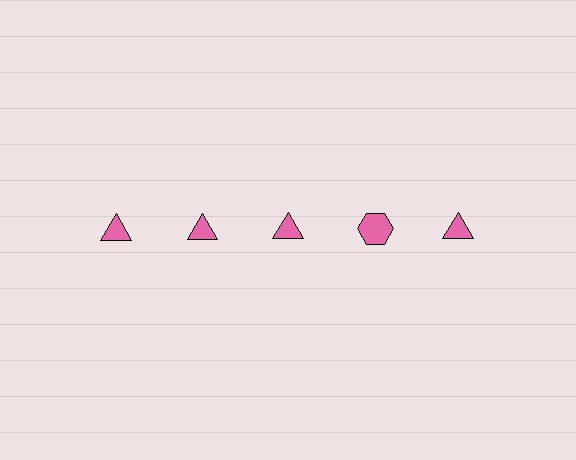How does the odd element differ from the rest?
It has a different shape: hexagon instead of triangle.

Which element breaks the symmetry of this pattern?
The pink hexagon in the top row, second from right column breaks the symmetry. All other shapes are pink triangles.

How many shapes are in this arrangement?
There are 5 shapes arranged in a grid pattern.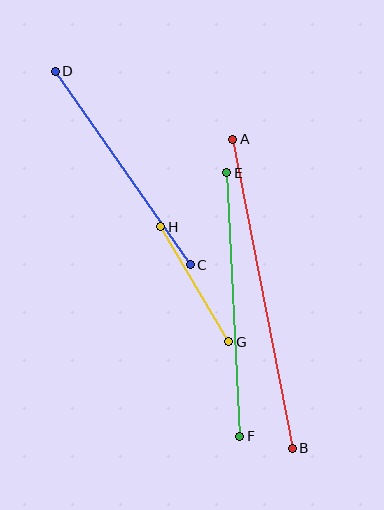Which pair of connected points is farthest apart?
Points A and B are farthest apart.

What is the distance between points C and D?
The distance is approximately 236 pixels.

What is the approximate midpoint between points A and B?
The midpoint is at approximately (263, 294) pixels.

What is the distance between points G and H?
The distance is approximately 133 pixels.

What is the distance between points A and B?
The distance is approximately 315 pixels.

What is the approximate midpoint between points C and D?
The midpoint is at approximately (123, 168) pixels.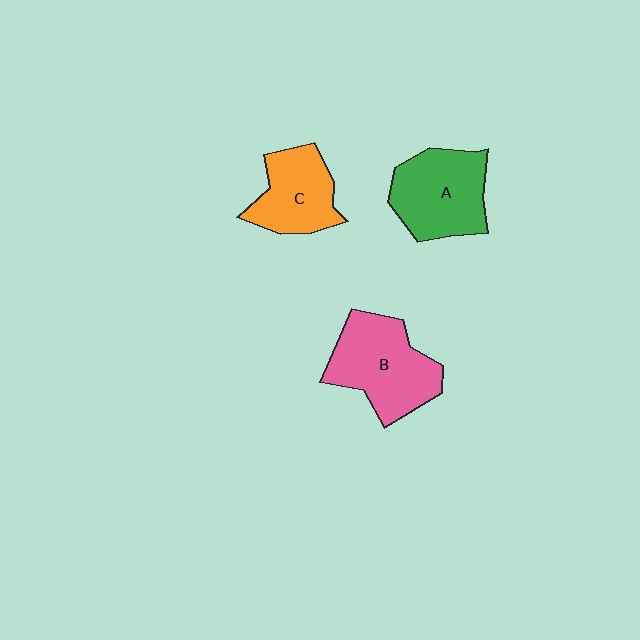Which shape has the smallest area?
Shape C (orange).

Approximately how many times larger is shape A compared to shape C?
Approximately 1.3 times.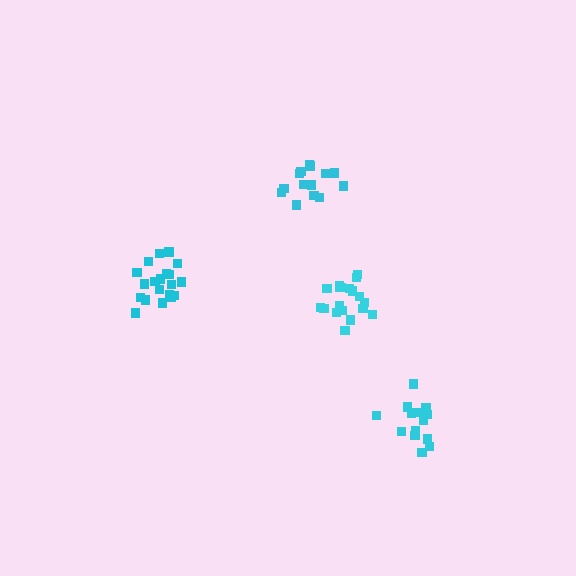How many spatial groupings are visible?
There are 4 spatial groupings.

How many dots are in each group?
Group 1: 14 dots, Group 2: 15 dots, Group 3: 19 dots, Group 4: 20 dots (68 total).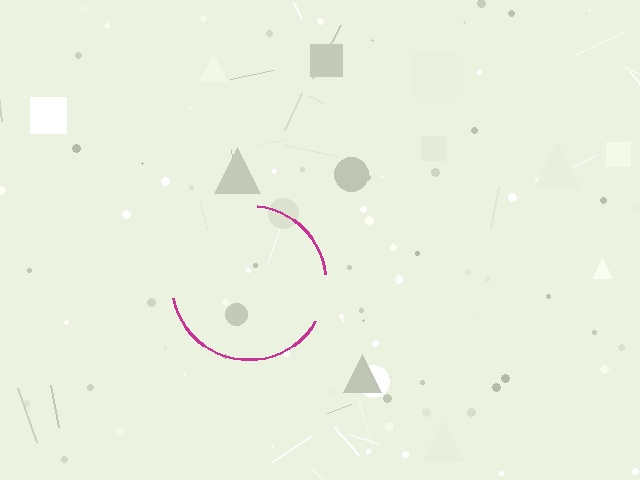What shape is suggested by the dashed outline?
The dashed outline suggests a circle.